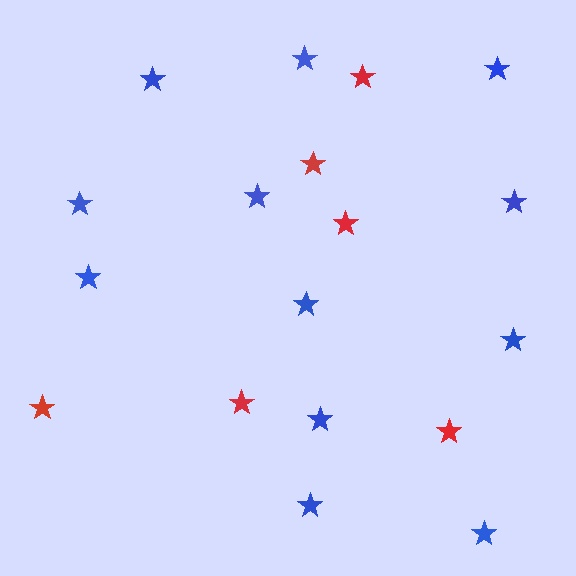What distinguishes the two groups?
There are 2 groups: one group of blue stars (12) and one group of red stars (6).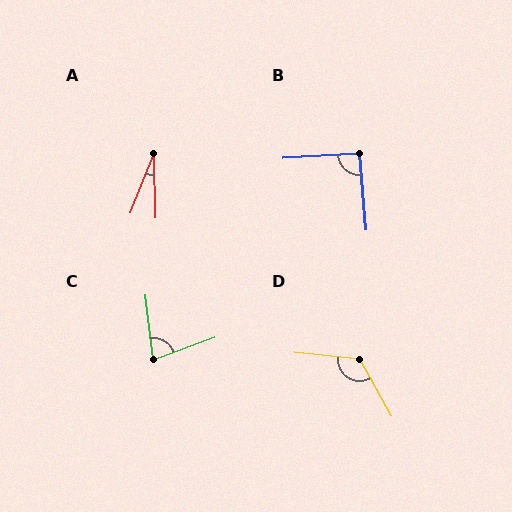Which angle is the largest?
D, at approximately 124 degrees.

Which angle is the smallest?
A, at approximately 23 degrees.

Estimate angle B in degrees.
Approximately 92 degrees.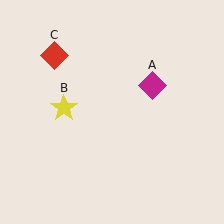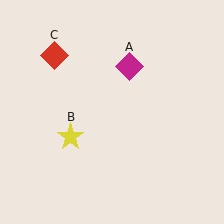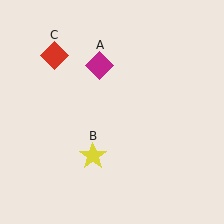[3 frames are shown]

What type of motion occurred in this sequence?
The magenta diamond (object A), yellow star (object B) rotated counterclockwise around the center of the scene.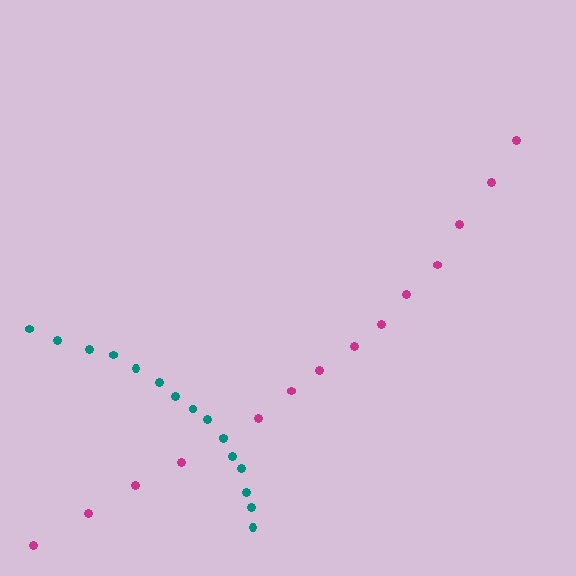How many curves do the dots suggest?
There are 2 distinct paths.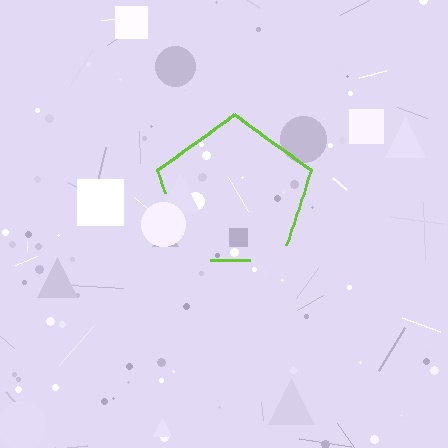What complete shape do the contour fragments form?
The contour fragments form a pentagon.